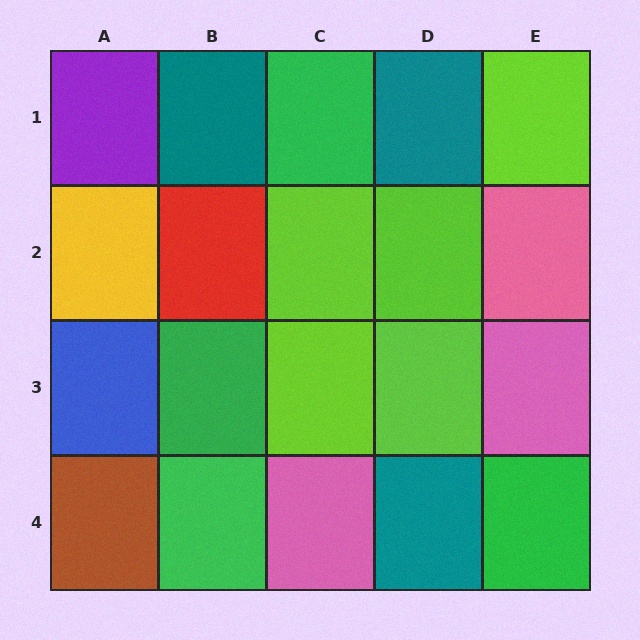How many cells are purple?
1 cell is purple.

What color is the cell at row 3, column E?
Pink.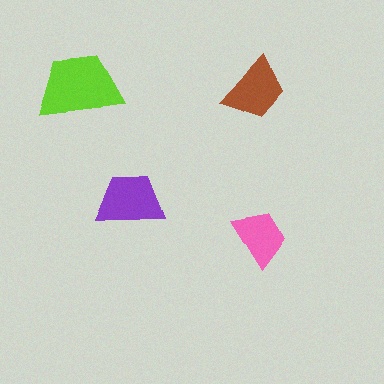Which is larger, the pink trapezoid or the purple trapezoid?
The purple one.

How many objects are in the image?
There are 4 objects in the image.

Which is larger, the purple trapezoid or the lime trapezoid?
The lime one.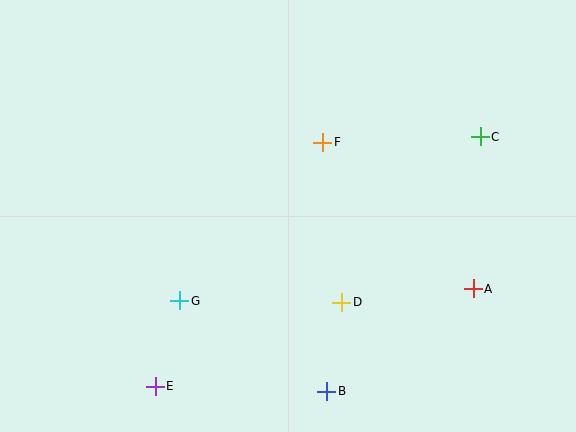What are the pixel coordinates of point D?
Point D is at (342, 302).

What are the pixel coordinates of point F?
Point F is at (323, 142).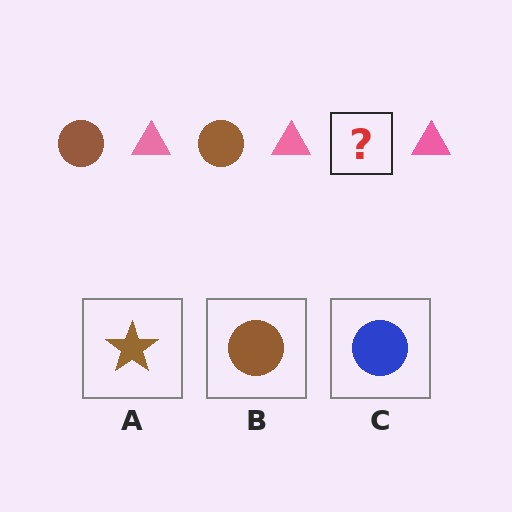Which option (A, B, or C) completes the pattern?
B.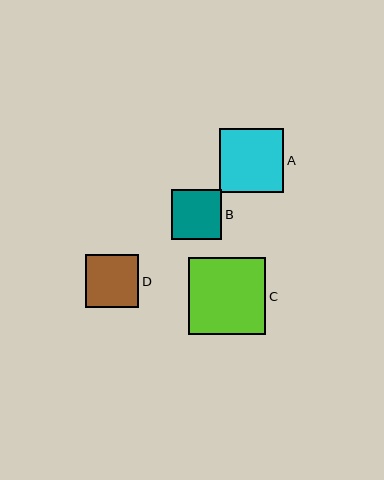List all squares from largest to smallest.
From largest to smallest: C, A, D, B.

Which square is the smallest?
Square B is the smallest with a size of approximately 50 pixels.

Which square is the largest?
Square C is the largest with a size of approximately 77 pixels.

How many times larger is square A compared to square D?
Square A is approximately 1.2 times the size of square D.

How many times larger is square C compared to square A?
Square C is approximately 1.2 times the size of square A.